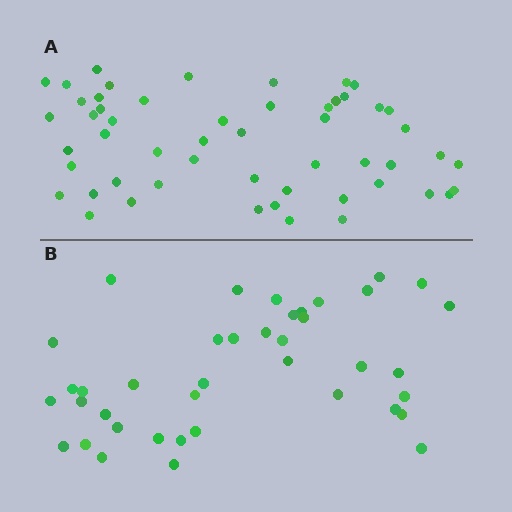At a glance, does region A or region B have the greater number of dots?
Region A (the top region) has more dots.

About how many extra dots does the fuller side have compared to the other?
Region A has approximately 15 more dots than region B.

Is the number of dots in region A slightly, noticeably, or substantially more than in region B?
Region A has noticeably more, but not dramatically so. The ratio is roughly 1.3 to 1.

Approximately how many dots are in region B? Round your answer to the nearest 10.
About 40 dots.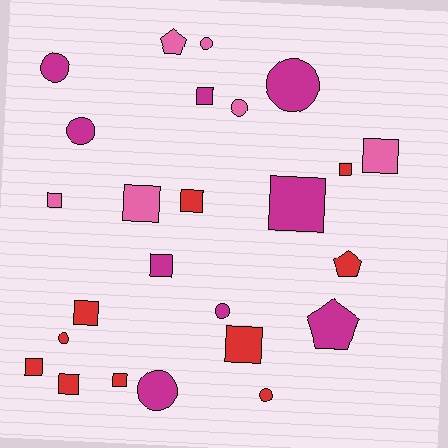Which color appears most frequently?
Red, with 10 objects.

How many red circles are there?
There are 2 red circles.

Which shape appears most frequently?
Square, with 13 objects.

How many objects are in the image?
There are 25 objects.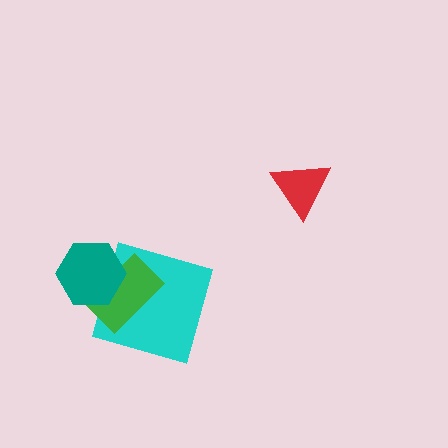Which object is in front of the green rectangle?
The teal hexagon is in front of the green rectangle.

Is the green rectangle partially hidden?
Yes, it is partially covered by another shape.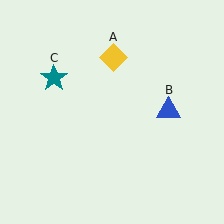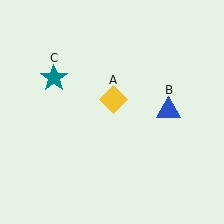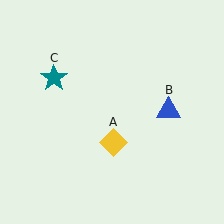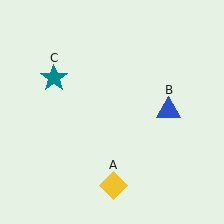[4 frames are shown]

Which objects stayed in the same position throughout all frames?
Blue triangle (object B) and teal star (object C) remained stationary.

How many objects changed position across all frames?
1 object changed position: yellow diamond (object A).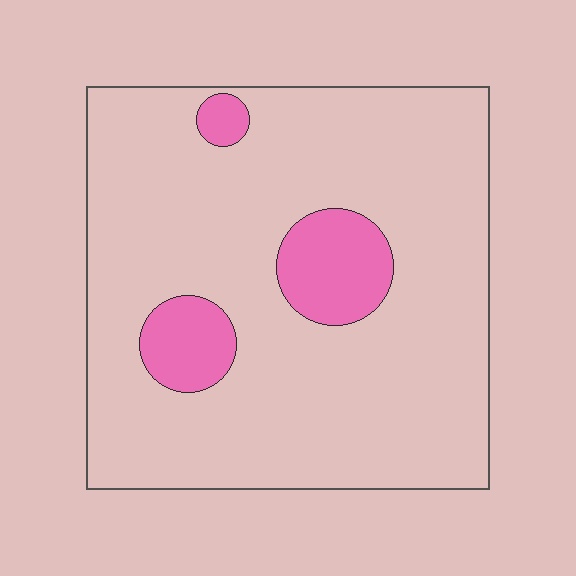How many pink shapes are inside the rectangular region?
3.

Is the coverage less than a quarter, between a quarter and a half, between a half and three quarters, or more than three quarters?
Less than a quarter.